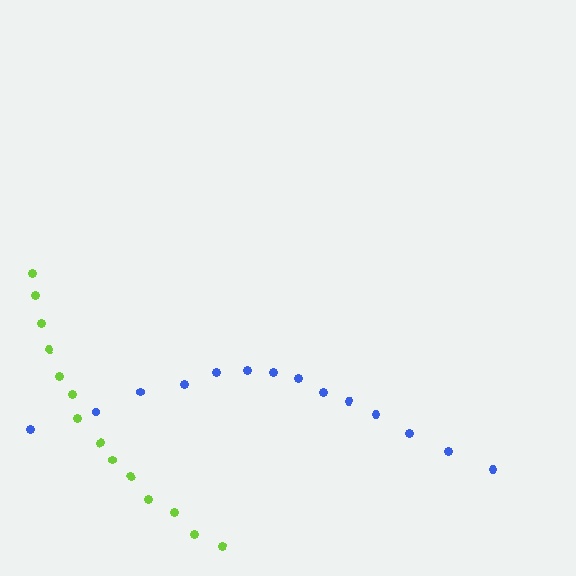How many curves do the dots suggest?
There are 2 distinct paths.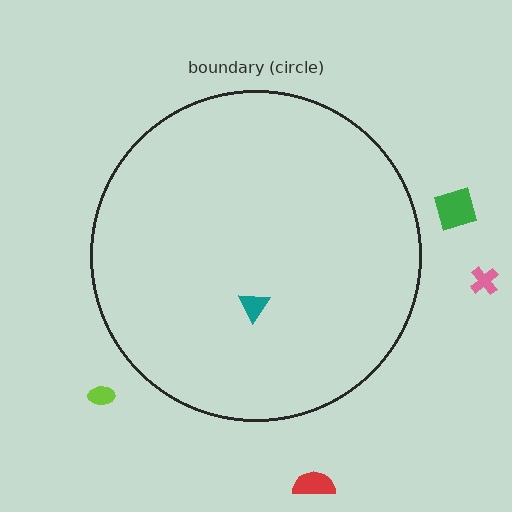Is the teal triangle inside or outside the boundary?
Inside.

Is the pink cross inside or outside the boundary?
Outside.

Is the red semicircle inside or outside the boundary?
Outside.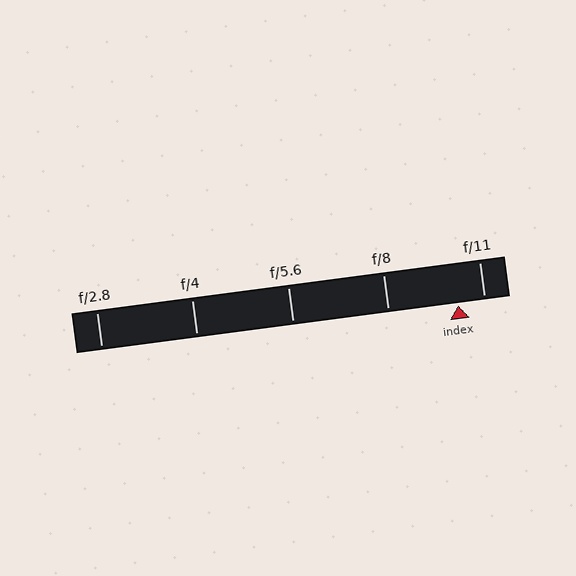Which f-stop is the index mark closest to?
The index mark is closest to f/11.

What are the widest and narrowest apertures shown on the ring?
The widest aperture shown is f/2.8 and the narrowest is f/11.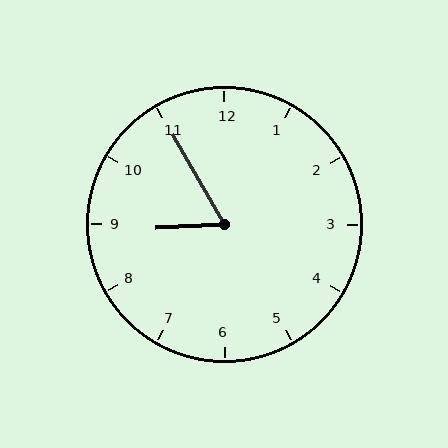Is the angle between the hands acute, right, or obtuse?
It is acute.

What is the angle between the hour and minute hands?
Approximately 62 degrees.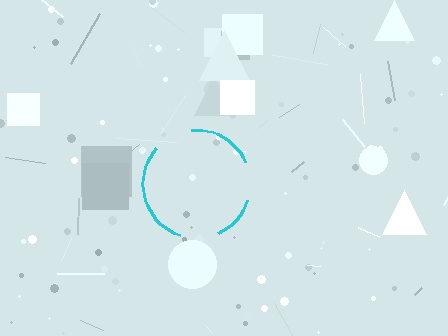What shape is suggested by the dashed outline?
The dashed outline suggests a circle.